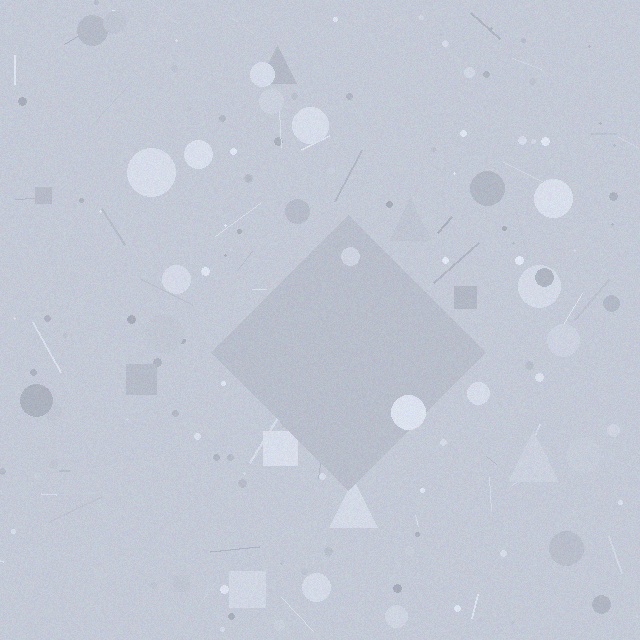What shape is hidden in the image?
A diamond is hidden in the image.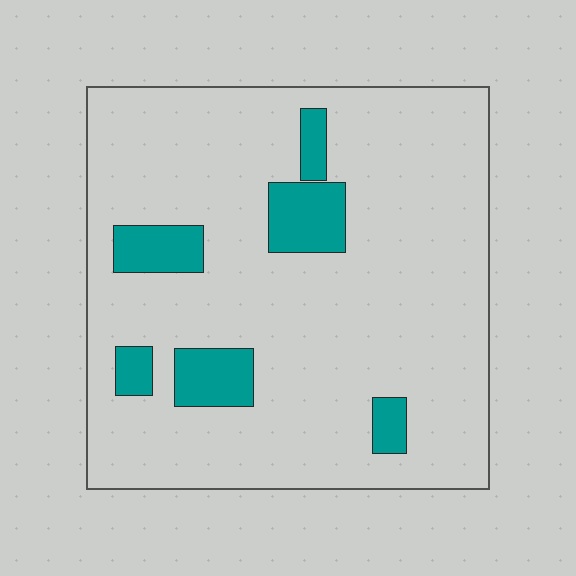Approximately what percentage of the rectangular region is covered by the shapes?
Approximately 15%.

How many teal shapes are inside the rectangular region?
6.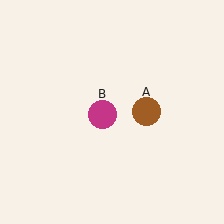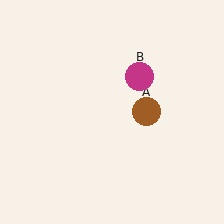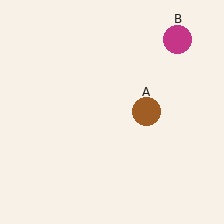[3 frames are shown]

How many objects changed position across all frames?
1 object changed position: magenta circle (object B).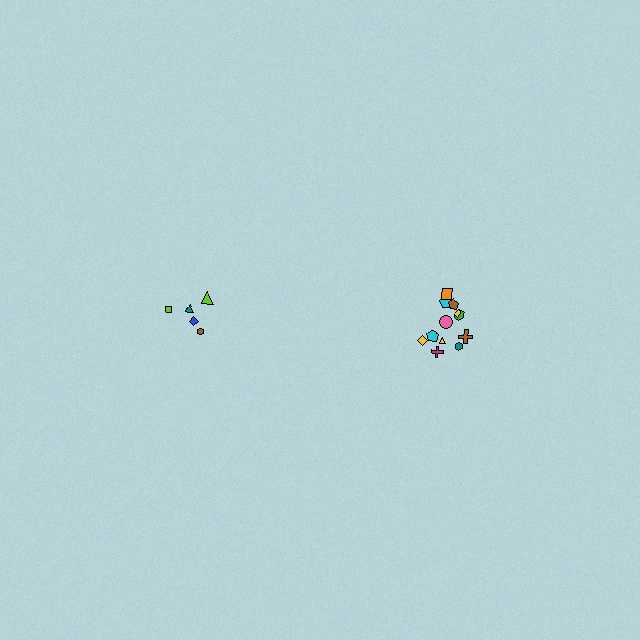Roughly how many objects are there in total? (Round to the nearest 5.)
Roughly 15 objects in total.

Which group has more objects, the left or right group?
The right group.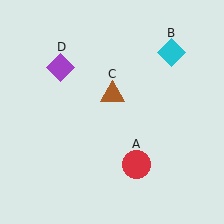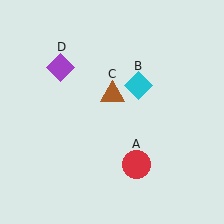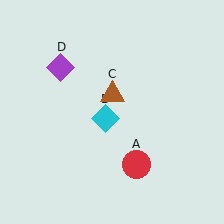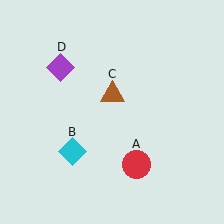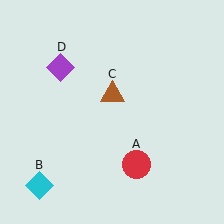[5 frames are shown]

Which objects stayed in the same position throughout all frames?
Red circle (object A) and brown triangle (object C) and purple diamond (object D) remained stationary.